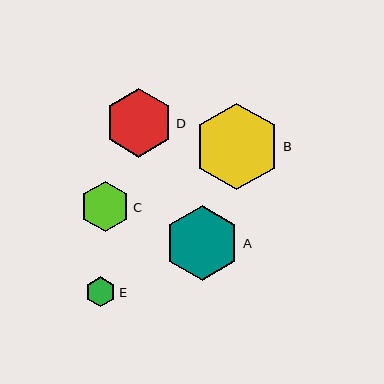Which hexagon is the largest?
Hexagon B is the largest with a size of approximately 87 pixels.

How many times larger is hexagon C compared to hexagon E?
Hexagon C is approximately 1.7 times the size of hexagon E.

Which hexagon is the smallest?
Hexagon E is the smallest with a size of approximately 30 pixels.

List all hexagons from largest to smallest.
From largest to smallest: B, A, D, C, E.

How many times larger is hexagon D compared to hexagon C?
Hexagon D is approximately 1.4 times the size of hexagon C.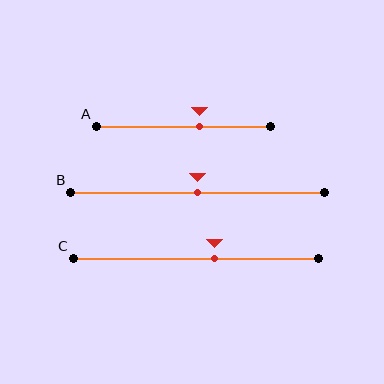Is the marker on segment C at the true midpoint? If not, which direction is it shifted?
No, the marker on segment C is shifted to the right by about 7% of the segment length.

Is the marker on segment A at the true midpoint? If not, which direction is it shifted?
No, the marker on segment A is shifted to the right by about 10% of the segment length.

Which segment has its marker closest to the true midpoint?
Segment B has its marker closest to the true midpoint.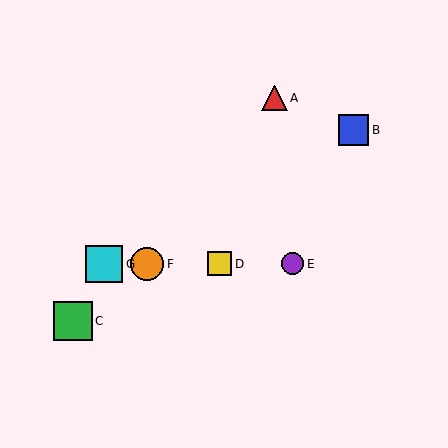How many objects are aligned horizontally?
4 objects (D, E, F, G) are aligned horizontally.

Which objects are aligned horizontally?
Objects D, E, F, G are aligned horizontally.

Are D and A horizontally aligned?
No, D is at y≈264 and A is at y≈98.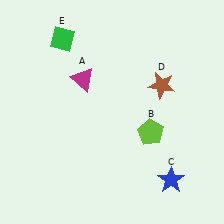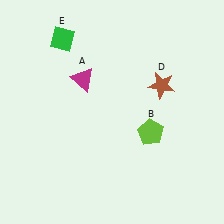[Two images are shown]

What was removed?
The blue star (C) was removed in Image 2.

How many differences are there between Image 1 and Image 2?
There is 1 difference between the two images.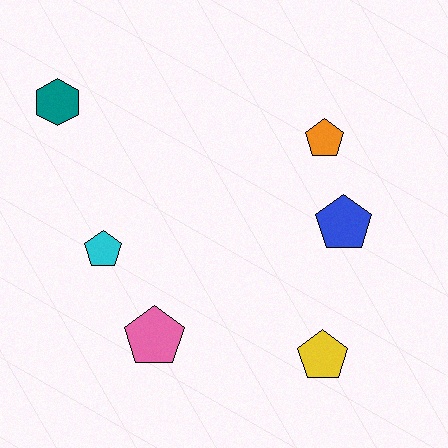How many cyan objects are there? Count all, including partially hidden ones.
There is 1 cyan object.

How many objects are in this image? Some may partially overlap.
There are 6 objects.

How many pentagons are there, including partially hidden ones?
There are 5 pentagons.